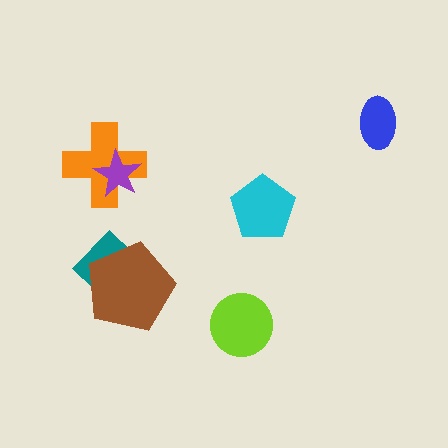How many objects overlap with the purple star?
1 object overlaps with the purple star.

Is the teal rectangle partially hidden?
Yes, it is partially covered by another shape.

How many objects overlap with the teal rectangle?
1 object overlaps with the teal rectangle.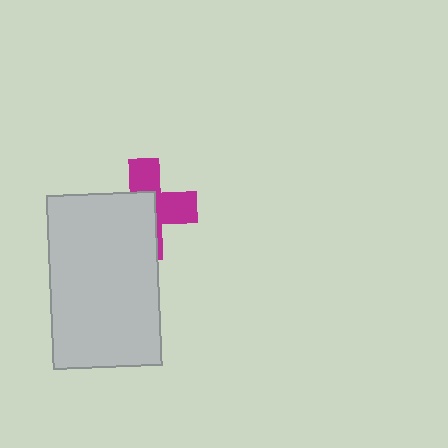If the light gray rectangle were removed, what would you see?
You would see the complete magenta cross.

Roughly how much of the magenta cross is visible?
A small part of it is visible (roughly 45%).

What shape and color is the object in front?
The object in front is a light gray rectangle.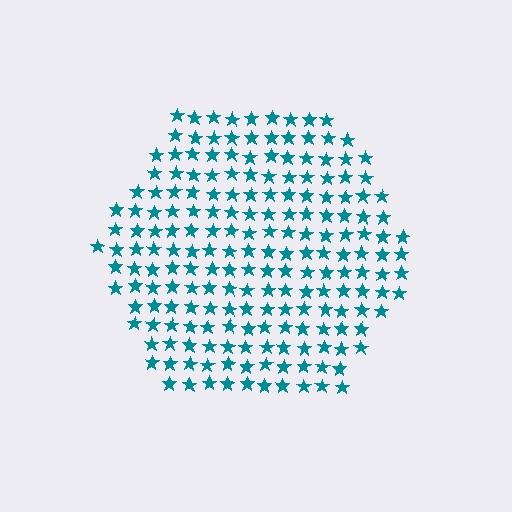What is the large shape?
The large shape is a hexagon.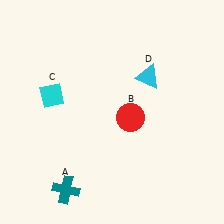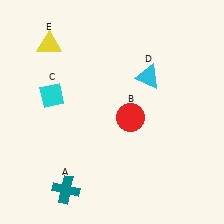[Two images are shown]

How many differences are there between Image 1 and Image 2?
There is 1 difference between the two images.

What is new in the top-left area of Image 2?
A yellow triangle (E) was added in the top-left area of Image 2.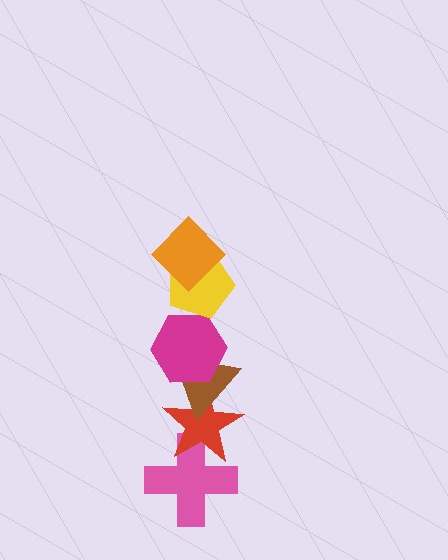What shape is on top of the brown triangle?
The magenta hexagon is on top of the brown triangle.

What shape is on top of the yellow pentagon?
The orange diamond is on top of the yellow pentagon.